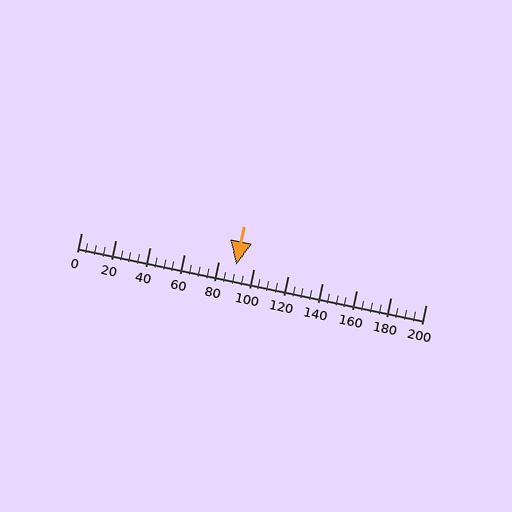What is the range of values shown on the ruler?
The ruler shows values from 0 to 200.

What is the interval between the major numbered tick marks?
The major tick marks are spaced 20 units apart.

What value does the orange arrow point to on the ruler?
The orange arrow points to approximately 90.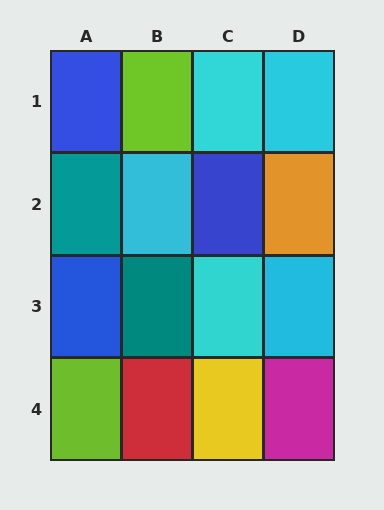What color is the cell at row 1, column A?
Blue.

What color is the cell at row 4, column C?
Yellow.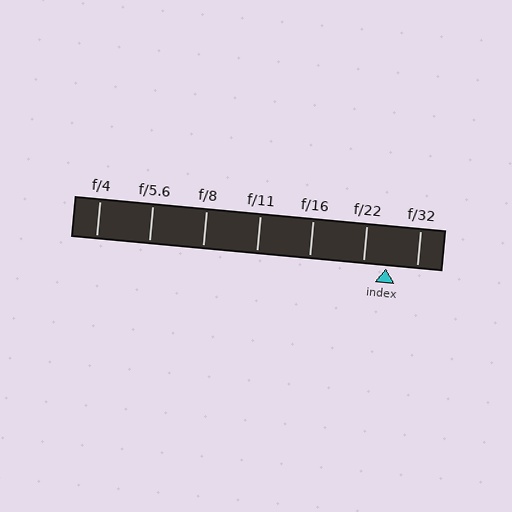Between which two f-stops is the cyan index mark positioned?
The index mark is between f/22 and f/32.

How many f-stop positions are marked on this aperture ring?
There are 7 f-stop positions marked.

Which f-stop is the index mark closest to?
The index mark is closest to f/22.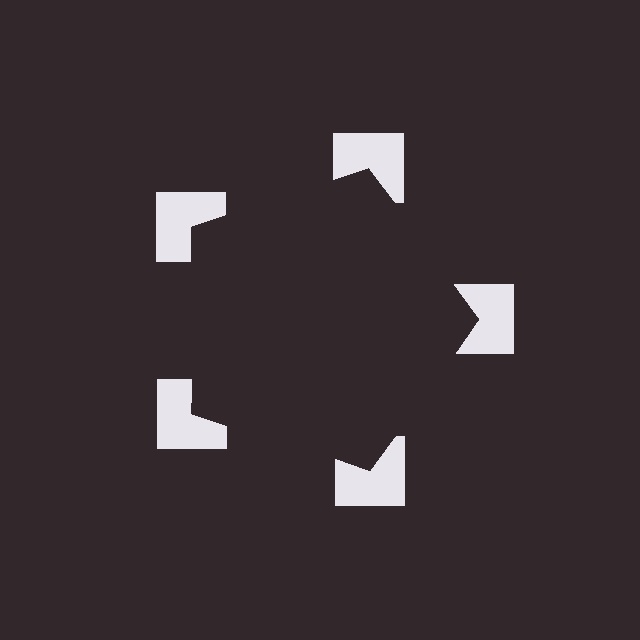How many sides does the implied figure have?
5 sides.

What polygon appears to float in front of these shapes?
An illusory pentagon — its edges are inferred from the aligned wedge cuts in the notched squares, not physically drawn.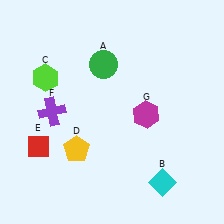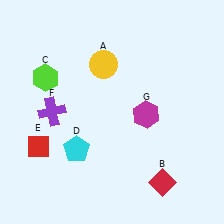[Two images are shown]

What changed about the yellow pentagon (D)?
In Image 1, D is yellow. In Image 2, it changed to cyan.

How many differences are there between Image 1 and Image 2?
There are 3 differences between the two images.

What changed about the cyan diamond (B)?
In Image 1, B is cyan. In Image 2, it changed to red.